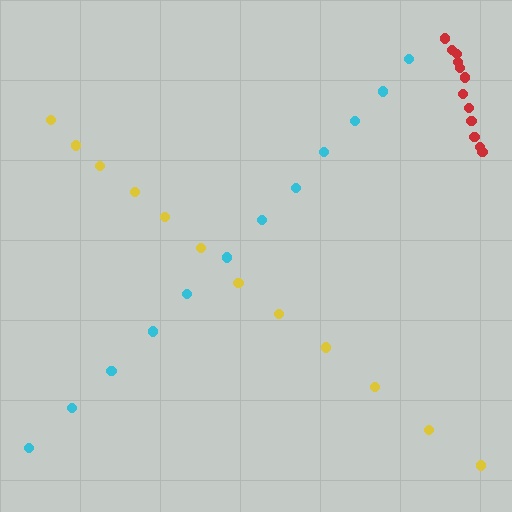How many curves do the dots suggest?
There are 3 distinct paths.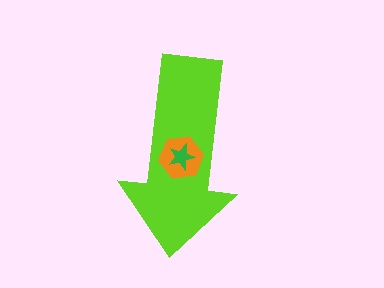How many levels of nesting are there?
3.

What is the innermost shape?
The green star.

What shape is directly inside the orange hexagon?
The green star.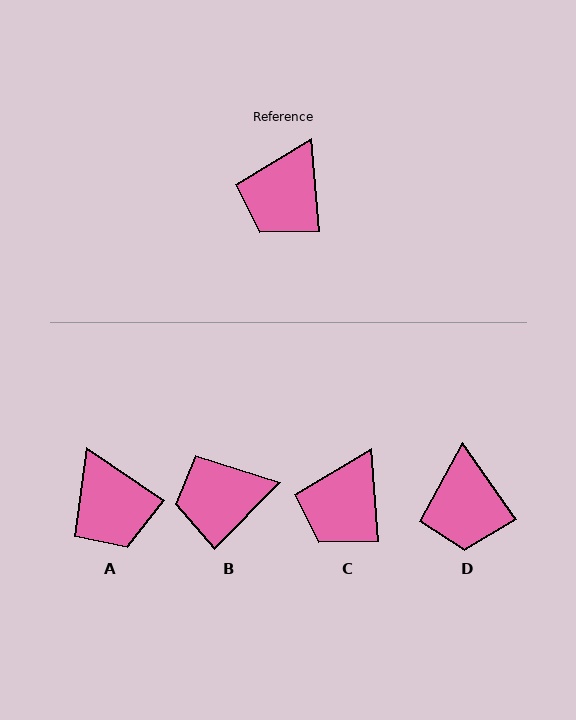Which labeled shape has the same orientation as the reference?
C.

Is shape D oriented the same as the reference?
No, it is off by about 30 degrees.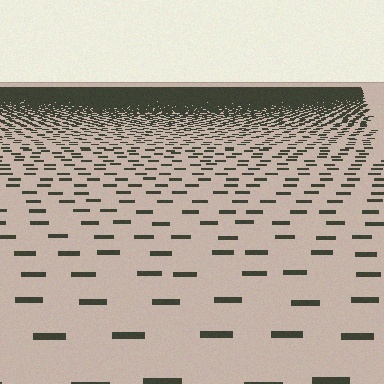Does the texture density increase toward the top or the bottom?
Density increases toward the top.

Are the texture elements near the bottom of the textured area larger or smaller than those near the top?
Larger. Near the bottom, elements are closer to the viewer and appear at a bigger on-screen size.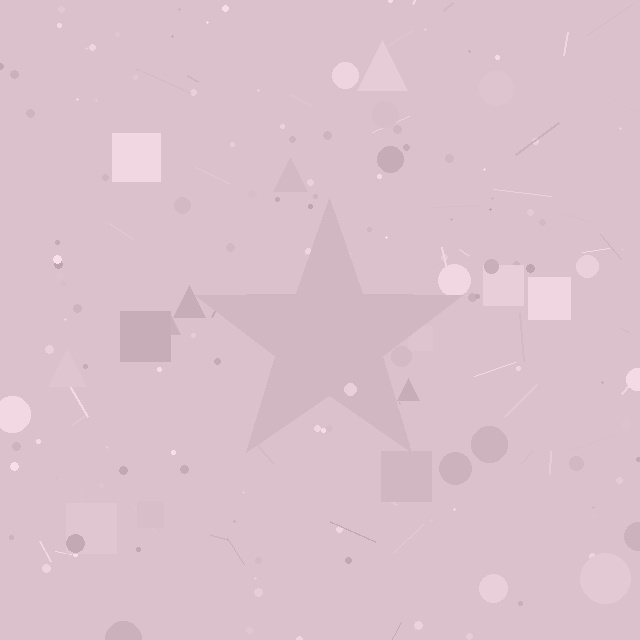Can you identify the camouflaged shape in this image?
The camouflaged shape is a star.